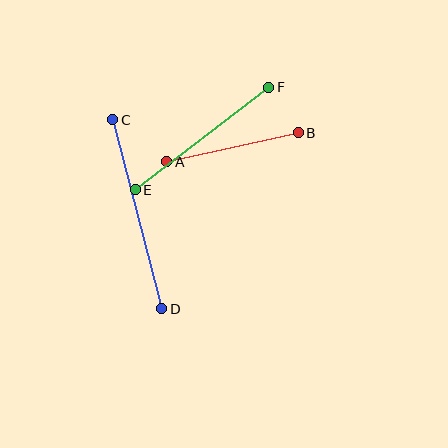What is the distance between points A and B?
The distance is approximately 135 pixels.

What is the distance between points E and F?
The distance is approximately 168 pixels.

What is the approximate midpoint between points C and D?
The midpoint is at approximately (137, 214) pixels.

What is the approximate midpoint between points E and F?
The midpoint is at approximately (202, 138) pixels.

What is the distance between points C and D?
The distance is approximately 195 pixels.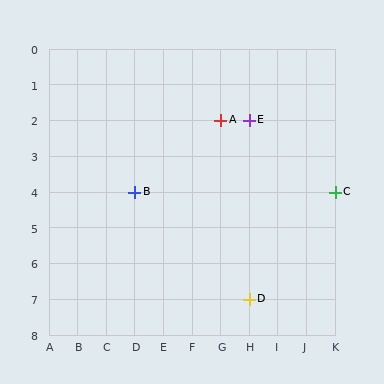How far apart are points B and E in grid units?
Points B and E are 4 columns and 2 rows apart (about 4.5 grid units diagonally).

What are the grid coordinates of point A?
Point A is at grid coordinates (G, 2).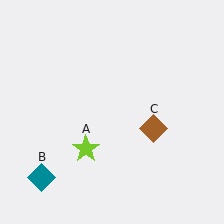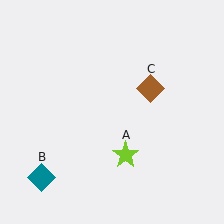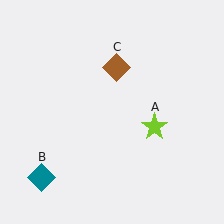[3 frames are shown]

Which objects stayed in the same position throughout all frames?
Teal diamond (object B) remained stationary.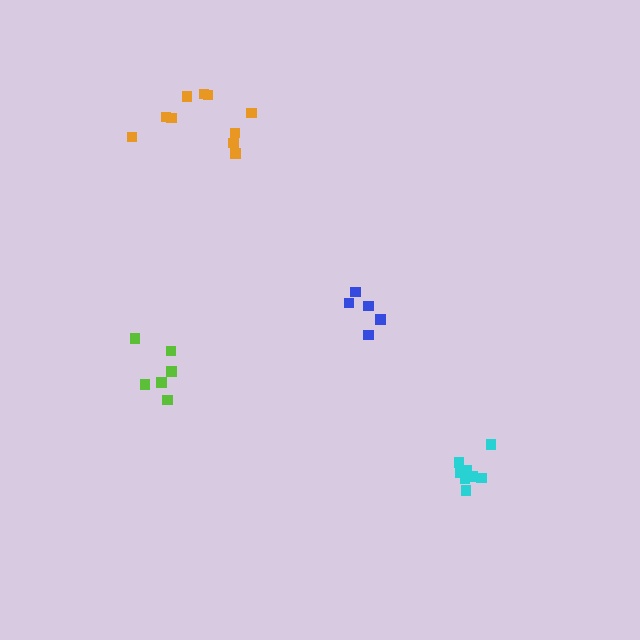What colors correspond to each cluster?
The clusters are colored: blue, lime, orange, cyan.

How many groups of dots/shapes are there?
There are 4 groups.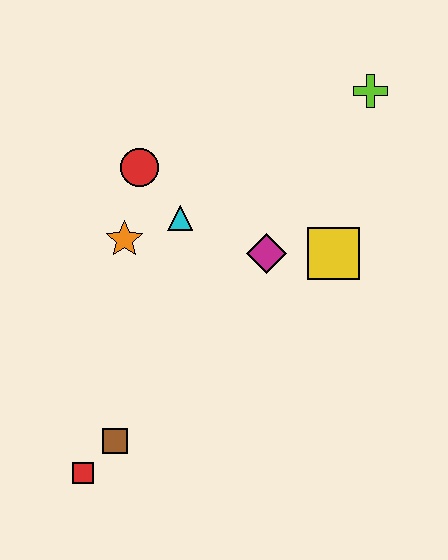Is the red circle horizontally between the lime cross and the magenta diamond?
No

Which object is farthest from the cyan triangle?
The red square is farthest from the cyan triangle.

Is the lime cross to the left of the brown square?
No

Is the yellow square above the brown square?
Yes